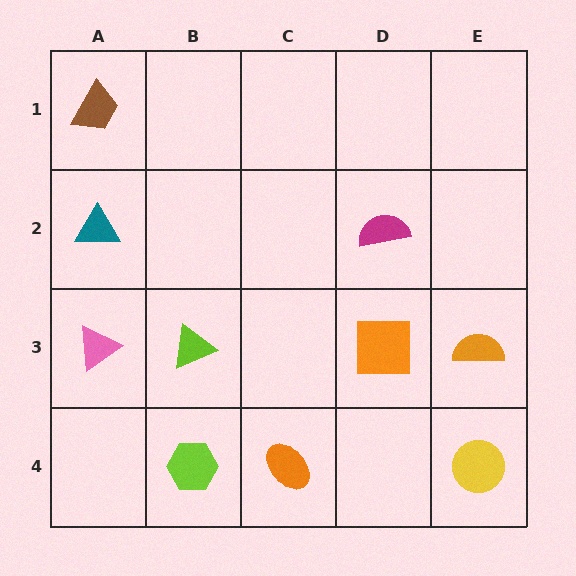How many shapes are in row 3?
4 shapes.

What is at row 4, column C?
An orange ellipse.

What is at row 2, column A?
A teal triangle.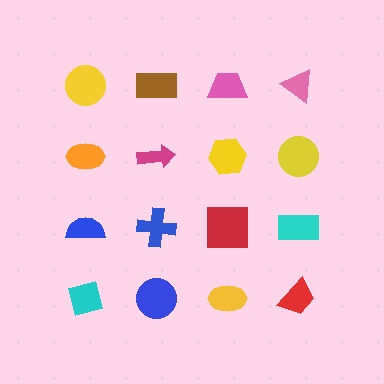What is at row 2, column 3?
A yellow hexagon.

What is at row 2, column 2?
A magenta arrow.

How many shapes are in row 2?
4 shapes.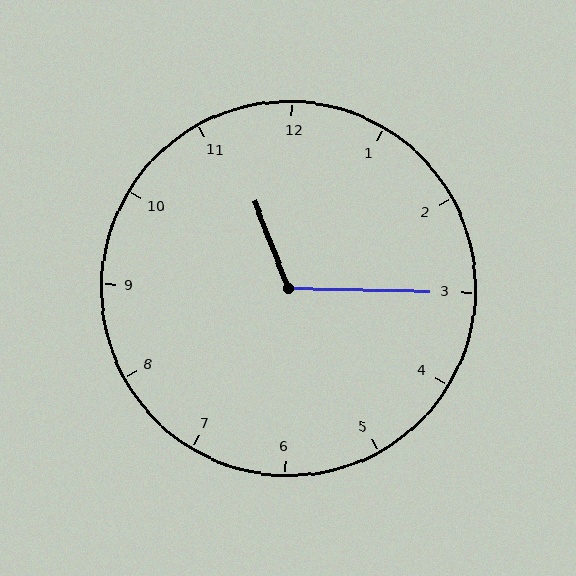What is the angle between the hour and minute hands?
Approximately 112 degrees.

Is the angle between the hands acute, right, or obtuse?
It is obtuse.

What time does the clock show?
11:15.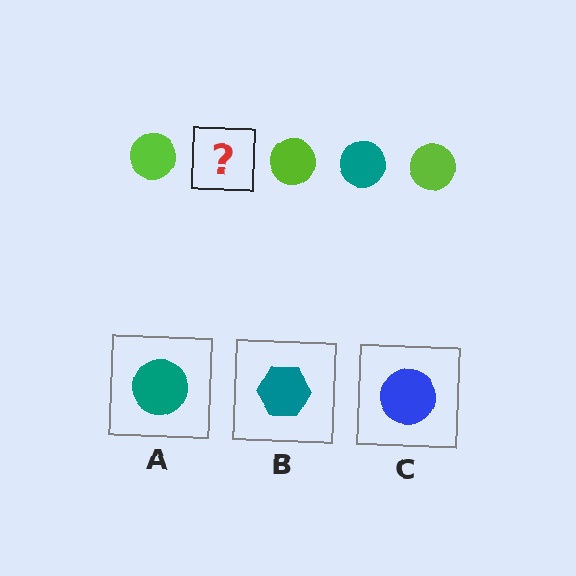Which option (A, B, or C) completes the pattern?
A.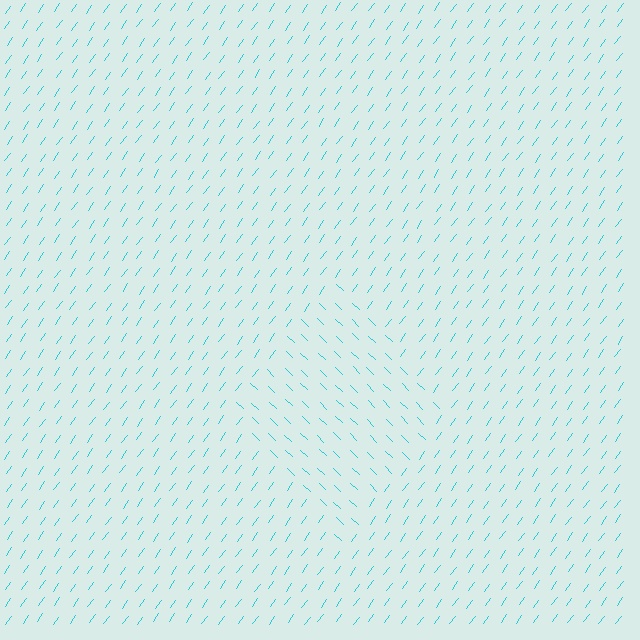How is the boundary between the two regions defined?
The boundary is defined purely by a change in line orientation (approximately 81 degrees difference). All lines are the same color and thickness.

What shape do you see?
I see a diamond.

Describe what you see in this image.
The image is filled with small cyan line segments. A diamond region in the image has lines oriented differently from the surrounding lines, creating a visible texture boundary.